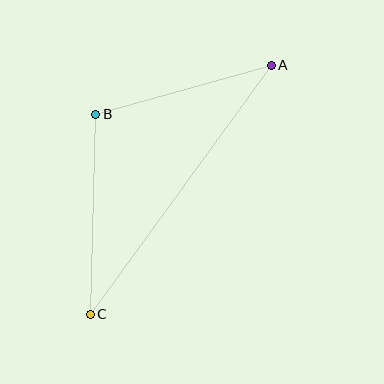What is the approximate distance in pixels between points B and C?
The distance between B and C is approximately 200 pixels.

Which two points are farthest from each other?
Points A and C are farthest from each other.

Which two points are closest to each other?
Points A and B are closest to each other.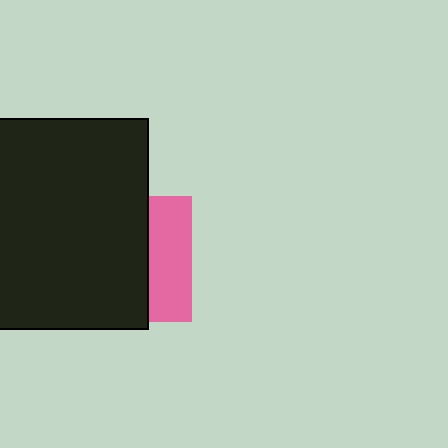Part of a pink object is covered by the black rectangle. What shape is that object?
It is a square.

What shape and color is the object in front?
The object in front is a black rectangle.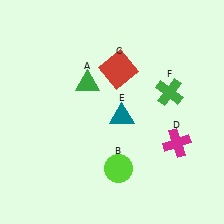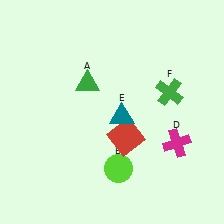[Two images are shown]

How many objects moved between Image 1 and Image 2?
1 object moved between the two images.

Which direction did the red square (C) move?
The red square (C) moved down.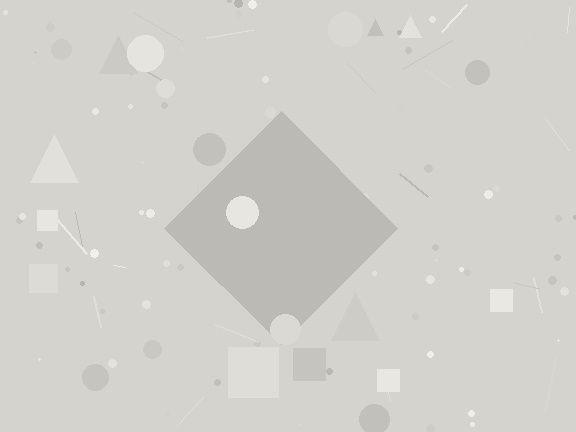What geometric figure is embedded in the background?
A diamond is embedded in the background.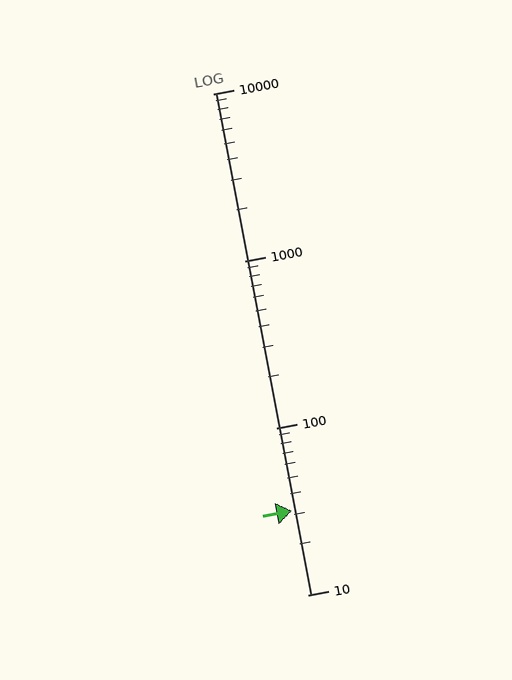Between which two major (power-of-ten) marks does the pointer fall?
The pointer is between 10 and 100.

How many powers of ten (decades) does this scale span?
The scale spans 3 decades, from 10 to 10000.